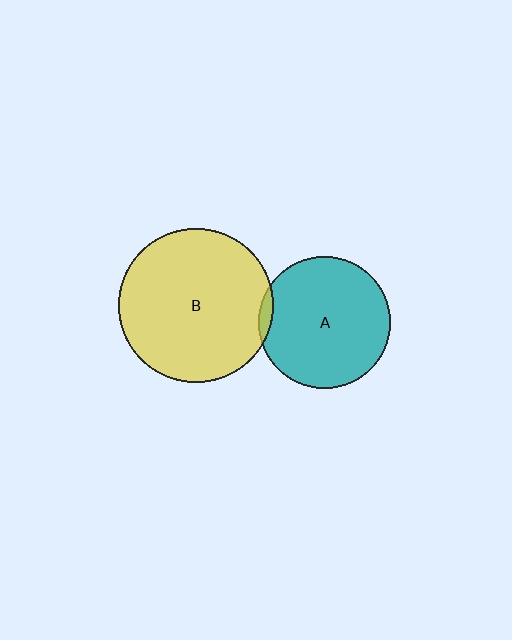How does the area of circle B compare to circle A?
Approximately 1.4 times.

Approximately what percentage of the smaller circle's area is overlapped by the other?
Approximately 5%.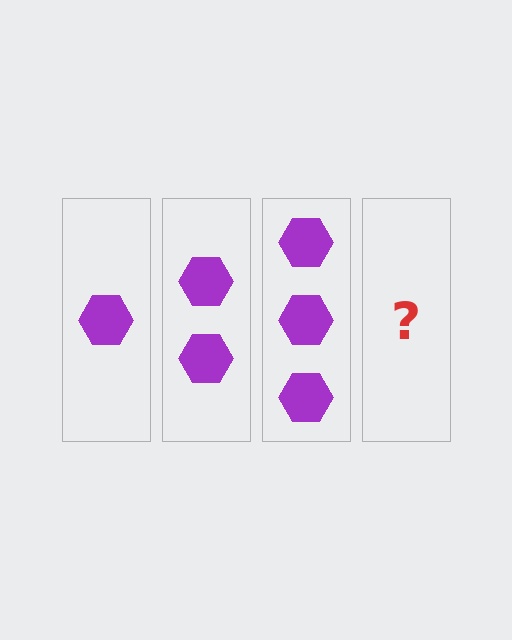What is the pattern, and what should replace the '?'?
The pattern is that each step adds one more hexagon. The '?' should be 4 hexagons.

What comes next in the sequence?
The next element should be 4 hexagons.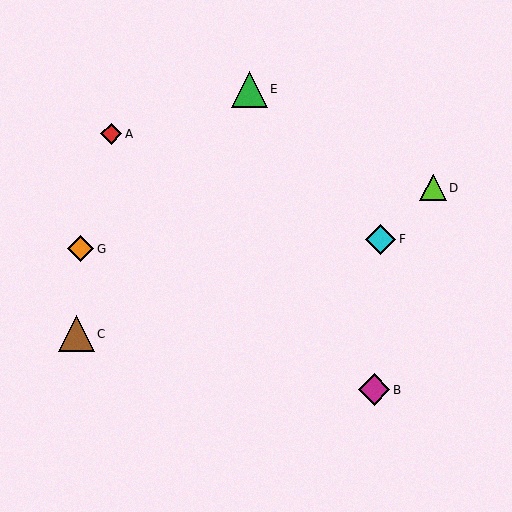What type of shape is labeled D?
Shape D is a lime triangle.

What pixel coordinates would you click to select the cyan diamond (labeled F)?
Click at (381, 239) to select the cyan diamond F.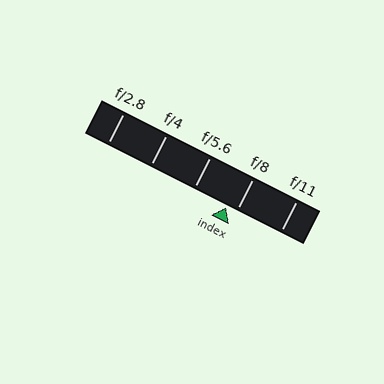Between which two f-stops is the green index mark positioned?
The index mark is between f/5.6 and f/8.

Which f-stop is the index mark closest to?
The index mark is closest to f/8.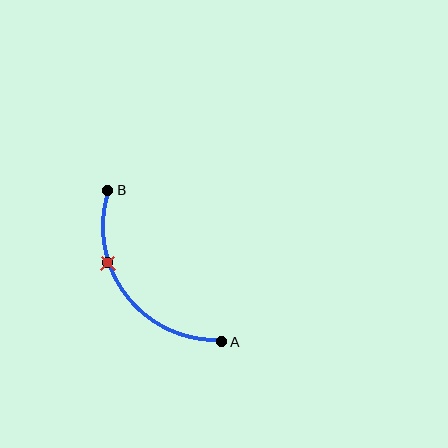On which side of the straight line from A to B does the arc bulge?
The arc bulges below and to the left of the straight line connecting A and B.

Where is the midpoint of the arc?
The arc midpoint is the point on the curve farthest from the straight line joining A and B. It sits below and to the left of that line.